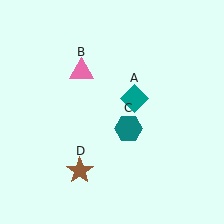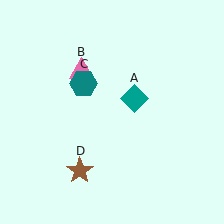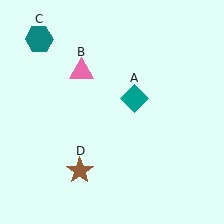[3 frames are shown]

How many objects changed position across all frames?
1 object changed position: teal hexagon (object C).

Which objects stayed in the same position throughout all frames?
Teal diamond (object A) and pink triangle (object B) and brown star (object D) remained stationary.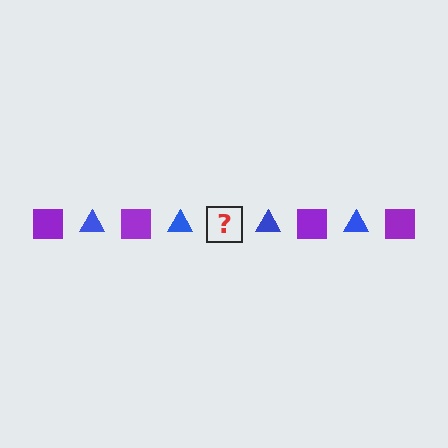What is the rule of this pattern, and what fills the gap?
The rule is that the pattern alternates between purple square and blue triangle. The gap should be filled with a purple square.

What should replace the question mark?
The question mark should be replaced with a purple square.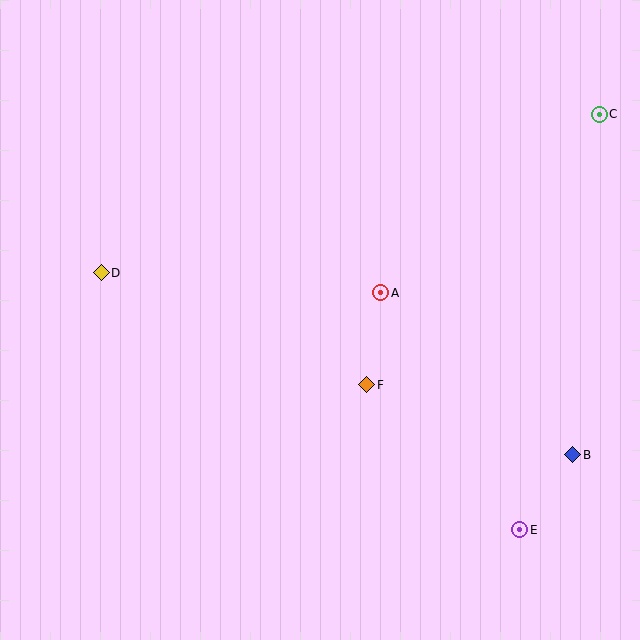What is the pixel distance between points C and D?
The distance between C and D is 522 pixels.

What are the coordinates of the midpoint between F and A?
The midpoint between F and A is at (374, 339).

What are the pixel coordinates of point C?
Point C is at (599, 114).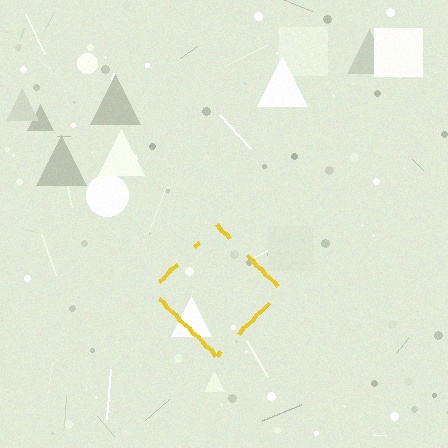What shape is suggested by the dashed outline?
The dashed outline suggests a diamond.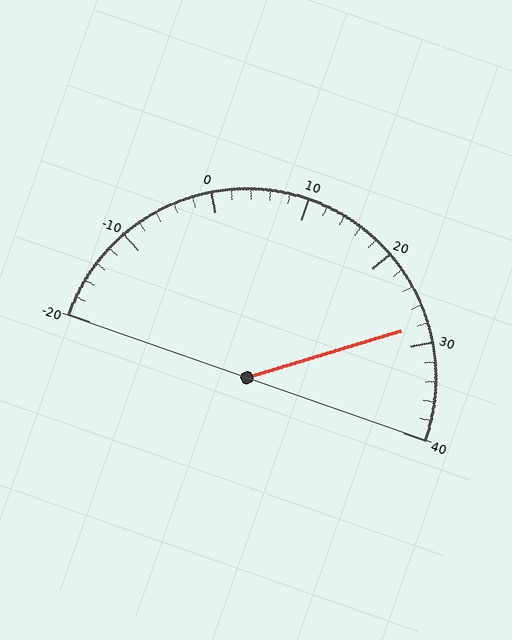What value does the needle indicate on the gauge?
The needle indicates approximately 28.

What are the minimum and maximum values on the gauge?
The gauge ranges from -20 to 40.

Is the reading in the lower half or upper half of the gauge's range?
The reading is in the upper half of the range (-20 to 40).